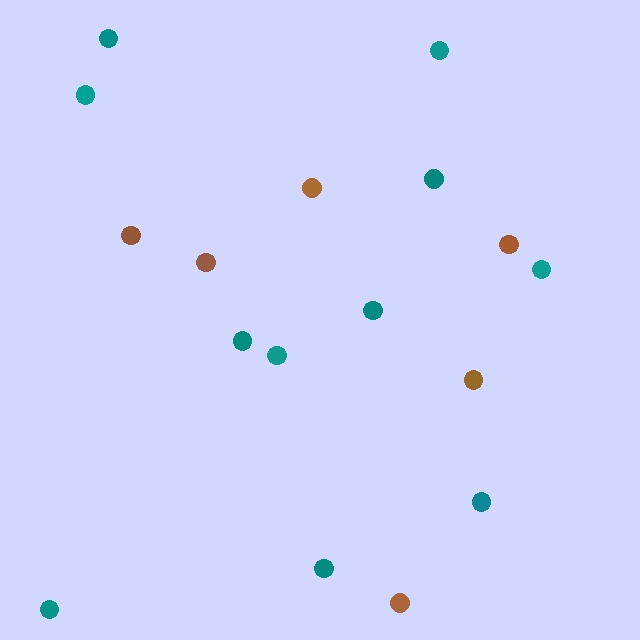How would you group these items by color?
There are 2 groups: one group of brown circles (6) and one group of teal circles (11).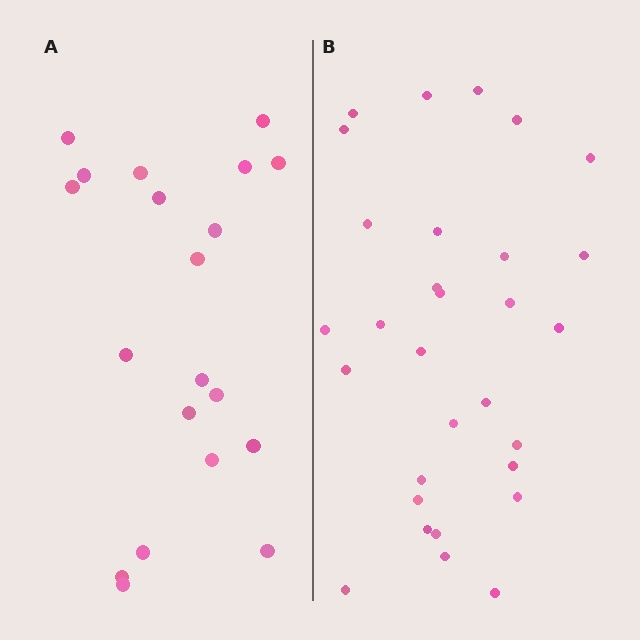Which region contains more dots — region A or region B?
Region B (the right region) has more dots.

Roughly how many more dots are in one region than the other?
Region B has roughly 10 or so more dots than region A.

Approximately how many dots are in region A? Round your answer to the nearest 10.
About 20 dots.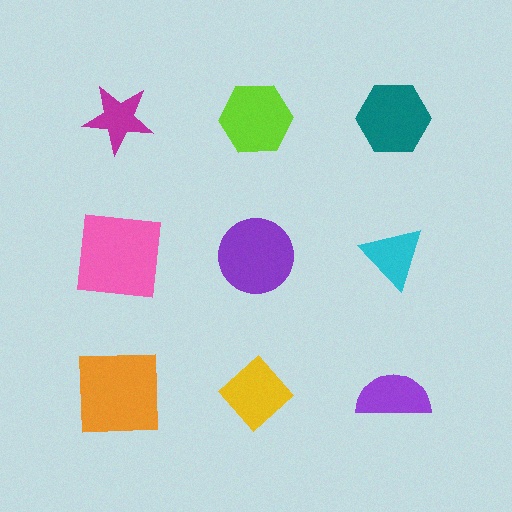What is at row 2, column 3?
A cyan triangle.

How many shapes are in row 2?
3 shapes.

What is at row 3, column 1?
An orange square.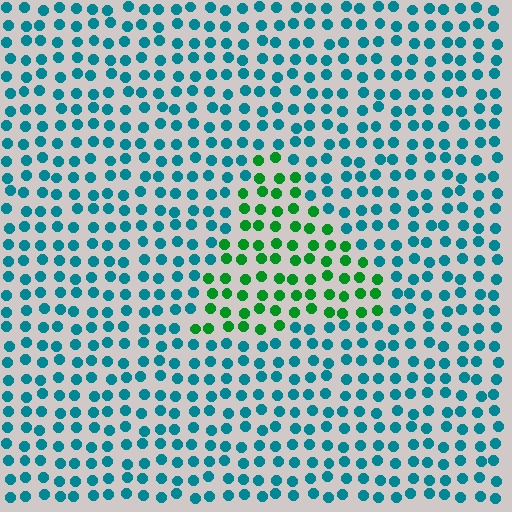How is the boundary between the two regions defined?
The boundary is defined purely by a slight shift in hue (about 53 degrees). Spacing, size, and orientation are identical on both sides.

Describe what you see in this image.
The image is filled with small teal elements in a uniform arrangement. A triangle-shaped region is visible where the elements are tinted to a slightly different hue, forming a subtle color boundary.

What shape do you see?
I see a triangle.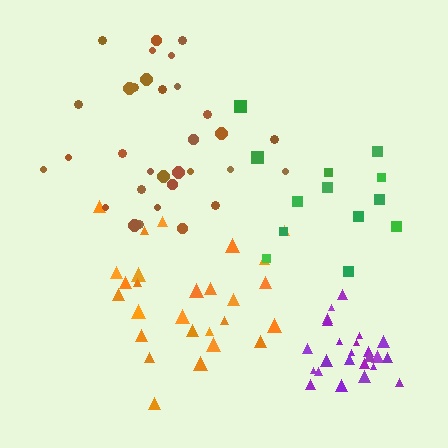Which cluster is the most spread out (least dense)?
Green.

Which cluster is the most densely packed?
Purple.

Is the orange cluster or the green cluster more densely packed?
Orange.